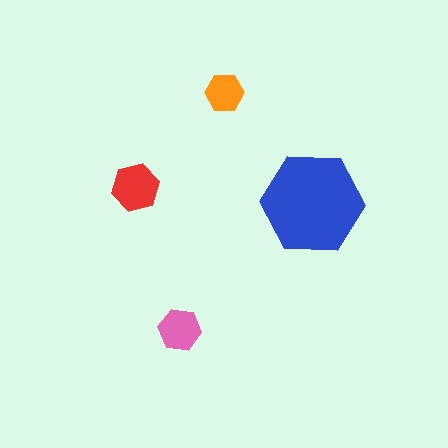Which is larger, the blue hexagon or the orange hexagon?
The blue one.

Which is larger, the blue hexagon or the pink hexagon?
The blue one.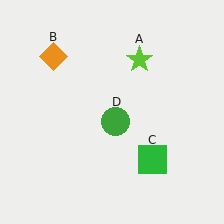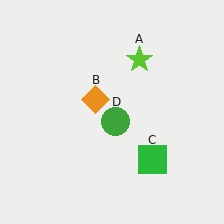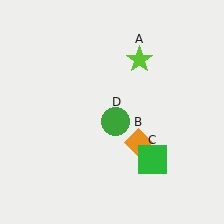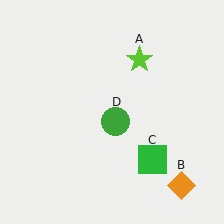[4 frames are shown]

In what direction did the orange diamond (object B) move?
The orange diamond (object B) moved down and to the right.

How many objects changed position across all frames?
1 object changed position: orange diamond (object B).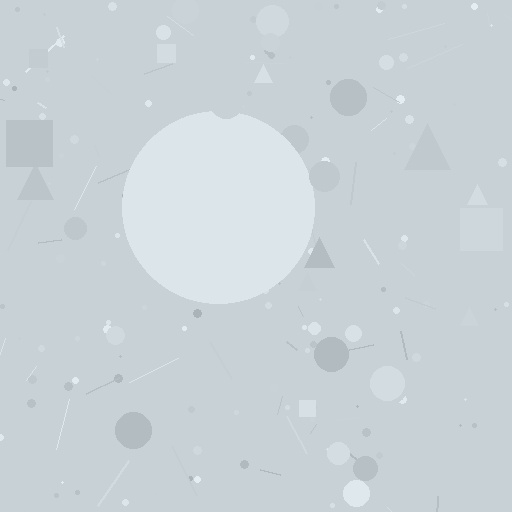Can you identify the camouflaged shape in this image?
The camouflaged shape is a circle.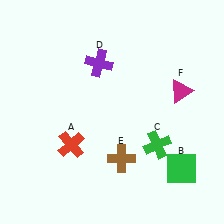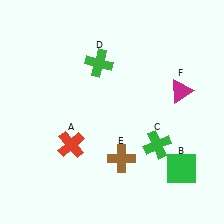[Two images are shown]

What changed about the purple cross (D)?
In Image 1, D is purple. In Image 2, it changed to green.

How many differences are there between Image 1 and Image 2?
There is 1 difference between the two images.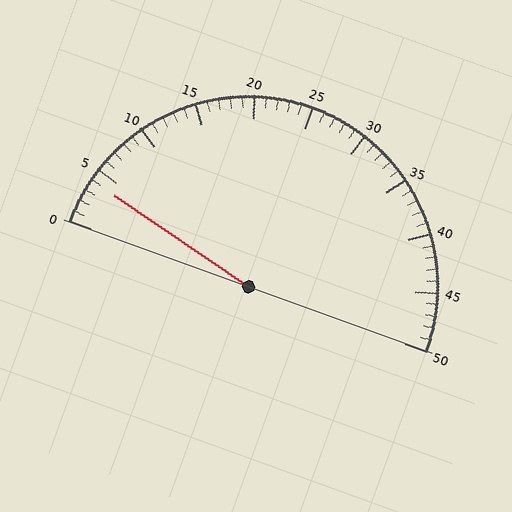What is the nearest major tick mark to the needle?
The nearest major tick mark is 5.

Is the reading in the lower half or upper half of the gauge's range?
The reading is in the lower half of the range (0 to 50).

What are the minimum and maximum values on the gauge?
The gauge ranges from 0 to 50.